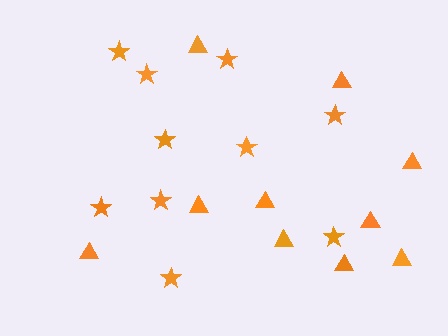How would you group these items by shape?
There are 2 groups: one group of triangles (10) and one group of stars (10).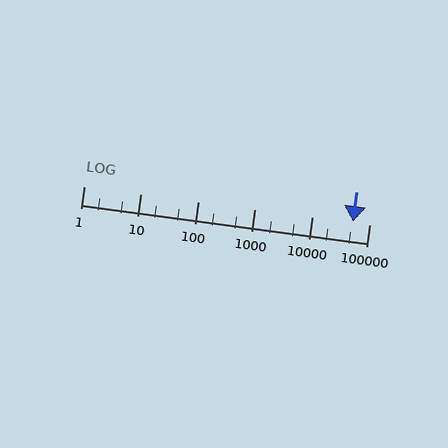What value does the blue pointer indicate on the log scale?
The pointer indicates approximately 52000.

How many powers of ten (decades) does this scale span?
The scale spans 5 decades, from 1 to 100000.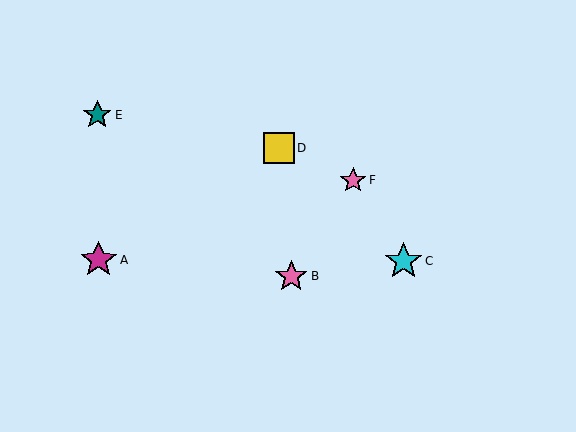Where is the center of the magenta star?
The center of the magenta star is at (99, 260).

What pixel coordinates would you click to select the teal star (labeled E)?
Click at (97, 115) to select the teal star E.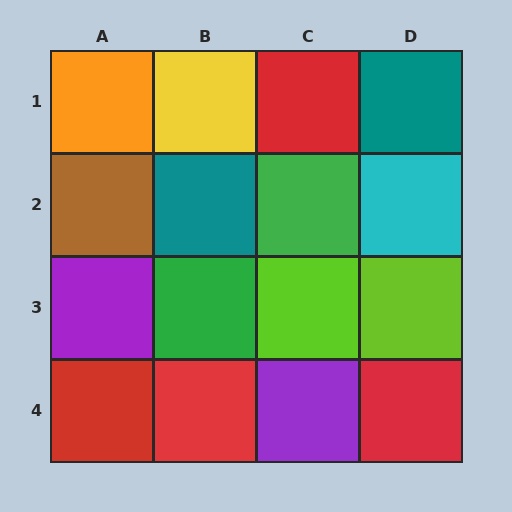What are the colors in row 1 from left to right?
Orange, yellow, red, teal.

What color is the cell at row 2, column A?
Brown.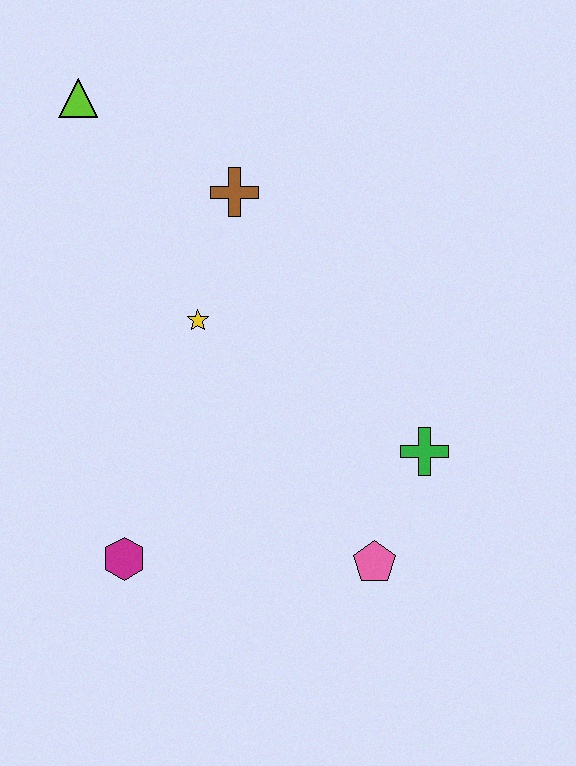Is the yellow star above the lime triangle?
No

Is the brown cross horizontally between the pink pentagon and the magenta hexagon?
Yes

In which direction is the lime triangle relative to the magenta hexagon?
The lime triangle is above the magenta hexagon.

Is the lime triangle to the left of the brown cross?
Yes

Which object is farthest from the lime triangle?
The pink pentagon is farthest from the lime triangle.